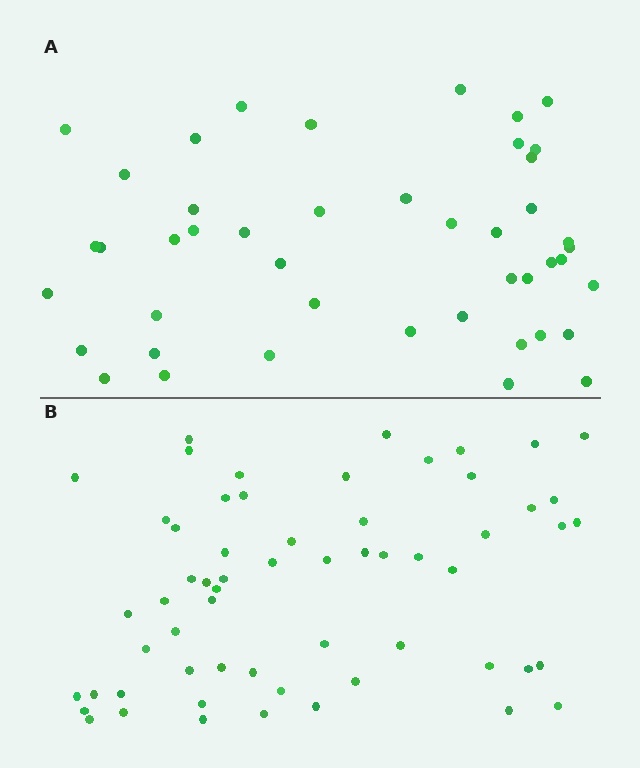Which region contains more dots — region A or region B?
Region B (the bottom region) has more dots.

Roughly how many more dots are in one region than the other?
Region B has approximately 15 more dots than region A.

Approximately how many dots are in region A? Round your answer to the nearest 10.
About 40 dots. (The exact count is 45, which rounds to 40.)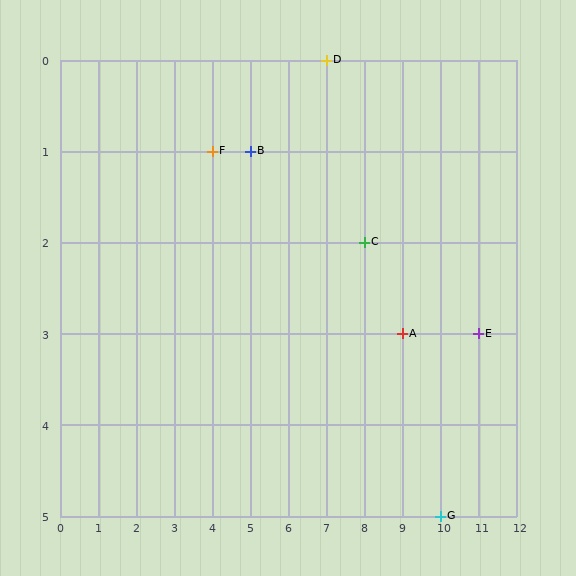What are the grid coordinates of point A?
Point A is at grid coordinates (9, 3).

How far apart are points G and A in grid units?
Points G and A are 1 column and 2 rows apart (about 2.2 grid units diagonally).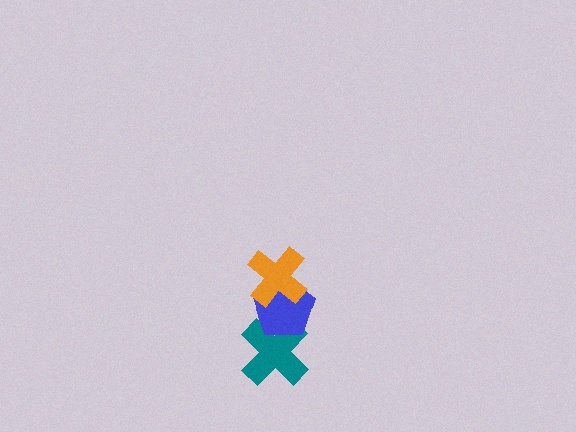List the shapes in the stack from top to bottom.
From top to bottom: the orange cross, the blue pentagon, the teal cross.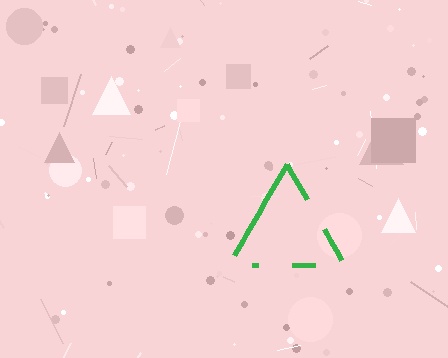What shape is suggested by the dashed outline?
The dashed outline suggests a triangle.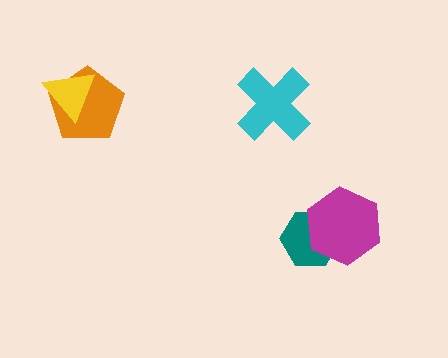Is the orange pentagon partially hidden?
Yes, it is partially covered by another shape.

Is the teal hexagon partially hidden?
Yes, it is partially covered by another shape.